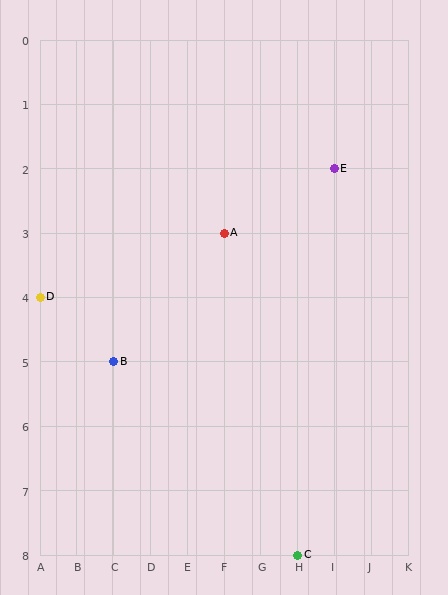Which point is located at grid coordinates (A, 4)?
Point D is at (A, 4).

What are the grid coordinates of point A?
Point A is at grid coordinates (F, 3).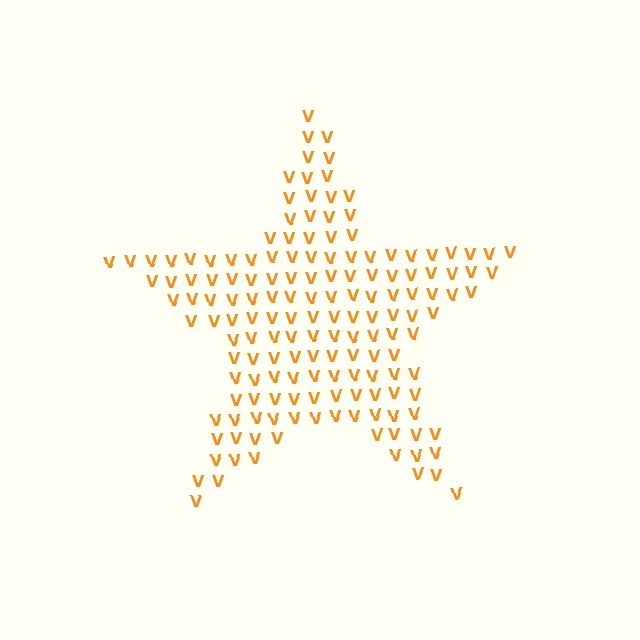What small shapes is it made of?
It is made of small letter V's.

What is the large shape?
The large shape is a star.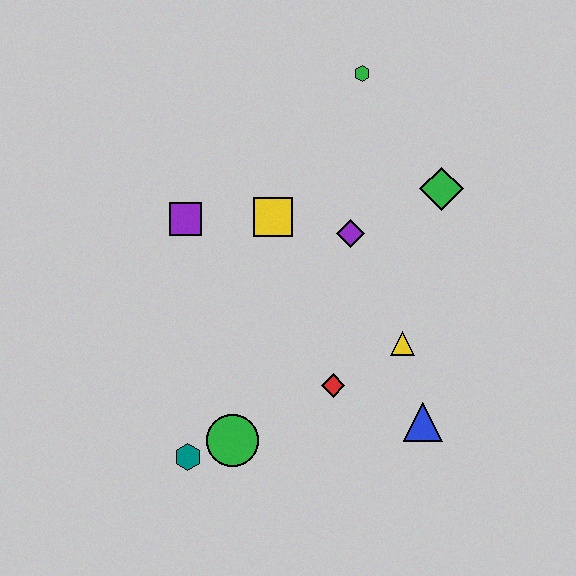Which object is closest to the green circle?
The teal hexagon is closest to the green circle.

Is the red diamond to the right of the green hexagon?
No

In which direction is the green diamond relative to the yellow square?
The green diamond is to the right of the yellow square.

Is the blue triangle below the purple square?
Yes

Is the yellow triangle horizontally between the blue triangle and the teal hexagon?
Yes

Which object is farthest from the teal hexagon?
The green hexagon is farthest from the teal hexagon.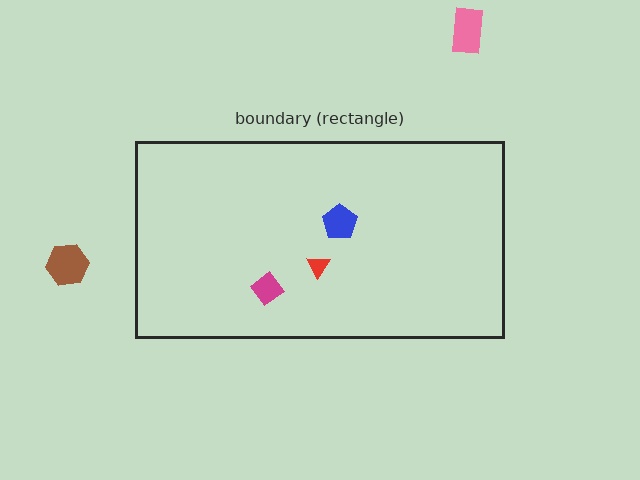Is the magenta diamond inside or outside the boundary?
Inside.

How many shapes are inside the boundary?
3 inside, 2 outside.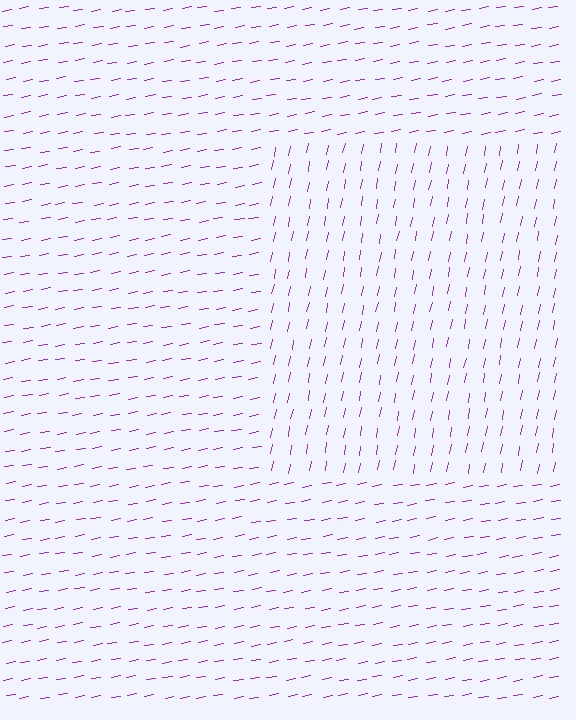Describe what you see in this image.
The image is filled with small purple line segments. A rectangle region in the image has lines oriented differently from the surrounding lines, creating a visible texture boundary.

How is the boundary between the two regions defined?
The boundary is defined purely by a change in line orientation (approximately 69 degrees difference). All lines are the same color and thickness.